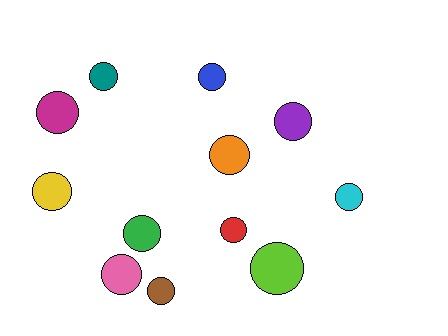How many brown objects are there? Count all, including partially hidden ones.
There is 1 brown object.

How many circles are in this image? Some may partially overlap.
There are 12 circles.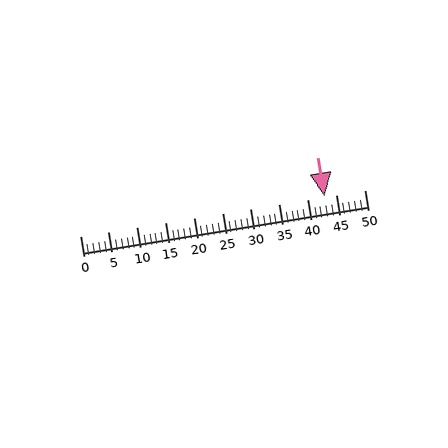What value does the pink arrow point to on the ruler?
The pink arrow points to approximately 43.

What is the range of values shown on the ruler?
The ruler shows values from 0 to 50.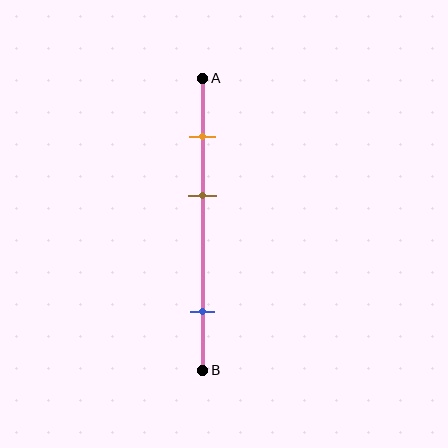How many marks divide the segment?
There are 3 marks dividing the segment.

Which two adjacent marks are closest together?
The orange and brown marks are the closest adjacent pair.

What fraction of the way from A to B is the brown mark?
The brown mark is approximately 40% (0.4) of the way from A to B.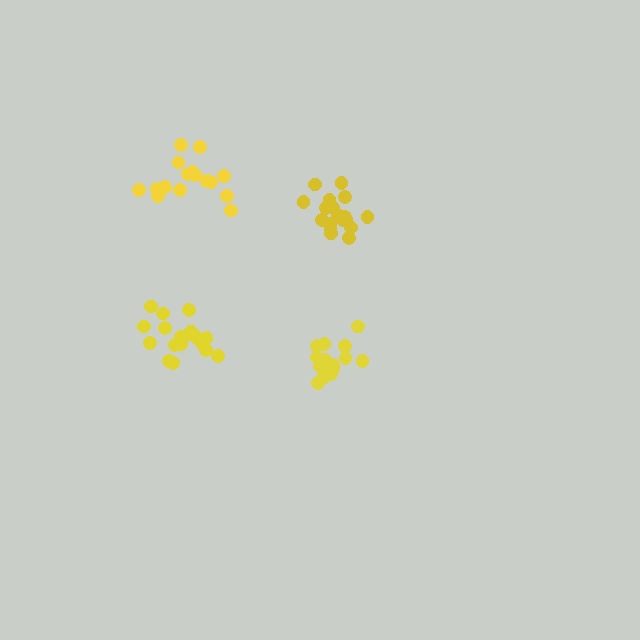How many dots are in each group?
Group 1: 16 dots, Group 2: 18 dots, Group 3: 18 dots, Group 4: 14 dots (66 total).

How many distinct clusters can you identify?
There are 4 distinct clusters.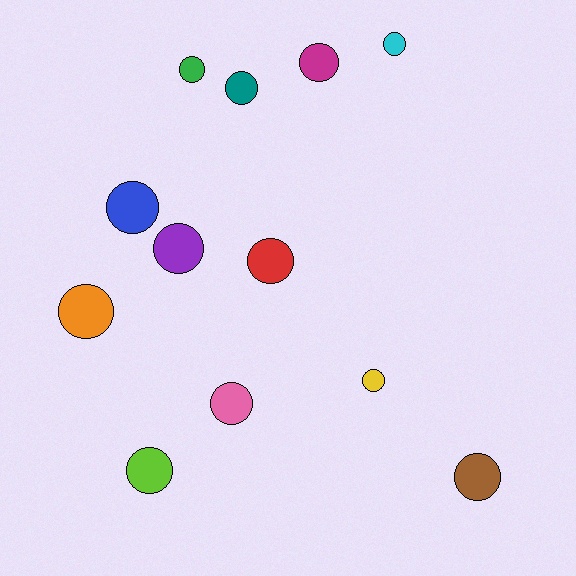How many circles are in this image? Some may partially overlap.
There are 12 circles.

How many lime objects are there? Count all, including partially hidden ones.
There is 1 lime object.